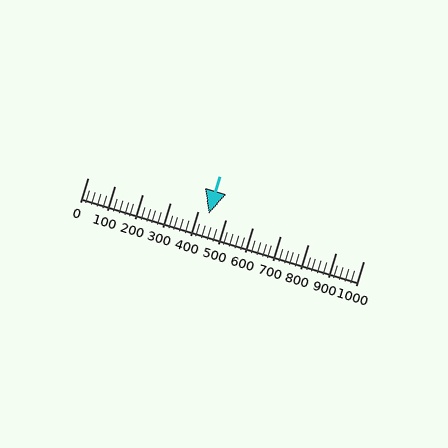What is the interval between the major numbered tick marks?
The major tick marks are spaced 100 units apart.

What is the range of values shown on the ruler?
The ruler shows values from 0 to 1000.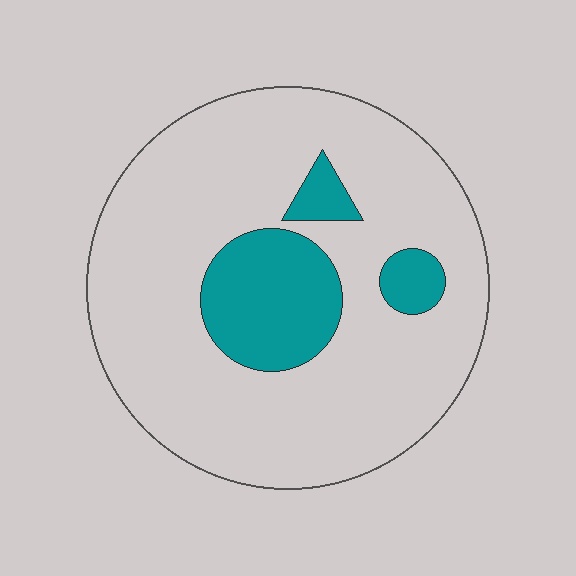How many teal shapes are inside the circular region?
3.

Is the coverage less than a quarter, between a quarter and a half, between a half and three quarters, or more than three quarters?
Less than a quarter.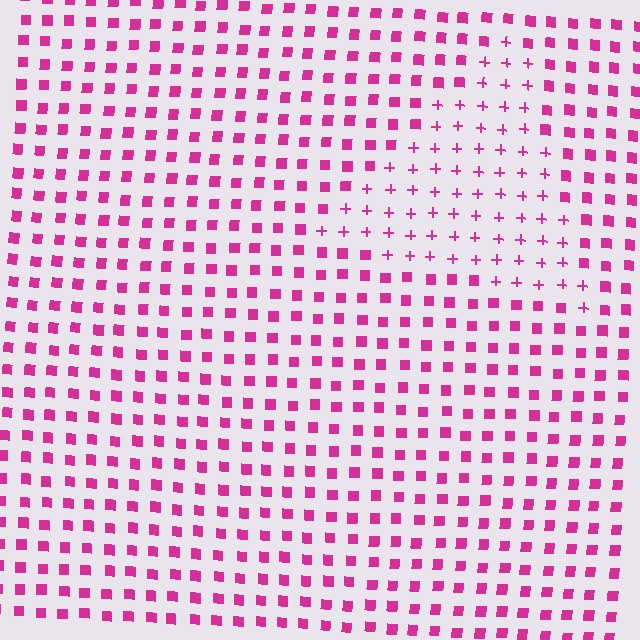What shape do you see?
I see a triangle.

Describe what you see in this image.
The image is filled with small magenta elements arranged in a uniform grid. A triangle-shaped region contains plus signs, while the surrounding area contains squares. The boundary is defined purely by the change in element shape.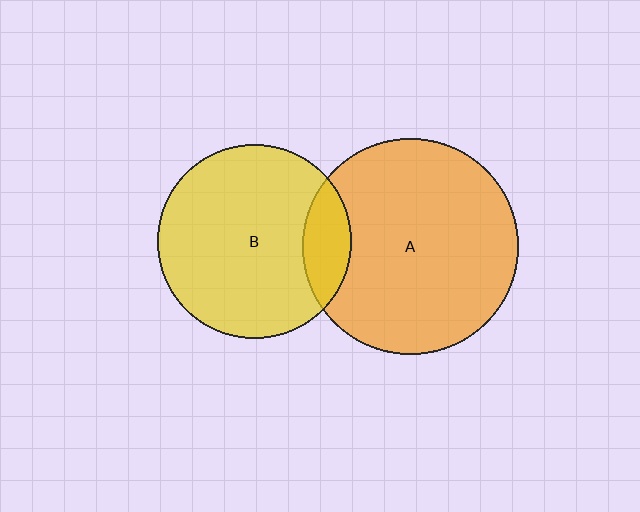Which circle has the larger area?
Circle A (orange).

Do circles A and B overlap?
Yes.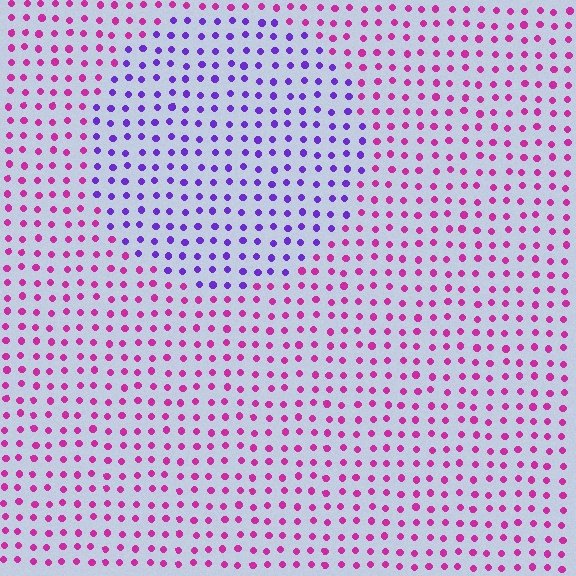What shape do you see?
I see a circle.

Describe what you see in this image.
The image is filled with small magenta elements in a uniform arrangement. A circle-shaped region is visible where the elements are tinted to a slightly different hue, forming a subtle color boundary.